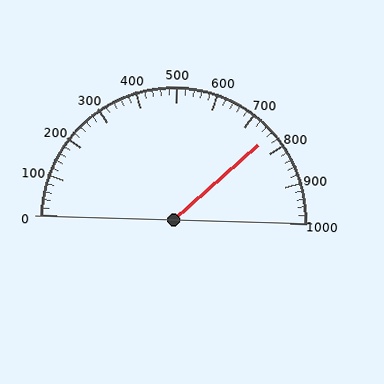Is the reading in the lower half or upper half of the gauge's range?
The reading is in the upper half of the range (0 to 1000).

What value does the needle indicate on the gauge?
The needle indicates approximately 760.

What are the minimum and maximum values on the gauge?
The gauge ranges from 0 to 1000.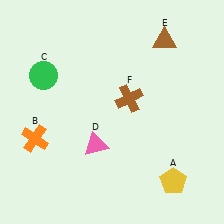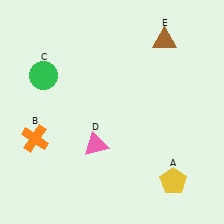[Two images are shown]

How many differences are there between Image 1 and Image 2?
There is 1 difference between the two images.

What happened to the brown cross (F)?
The brown cross (F) was removed in Image 2. It was in the top-right area of Image 1.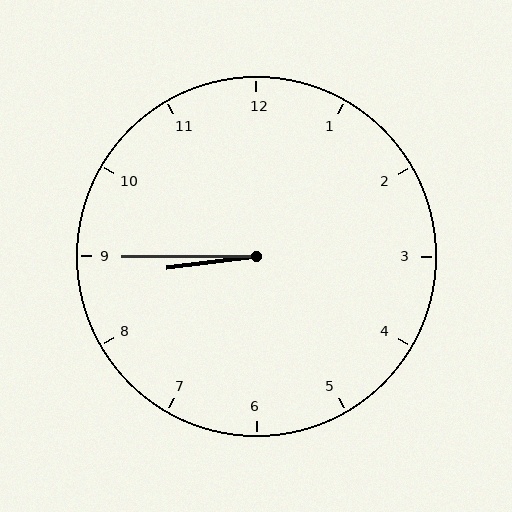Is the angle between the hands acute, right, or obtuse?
It is acute.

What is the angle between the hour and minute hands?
Approximately 8 degrees.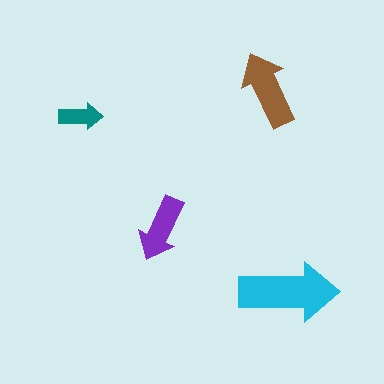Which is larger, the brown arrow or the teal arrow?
The brown one.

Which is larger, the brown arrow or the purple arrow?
The brown one.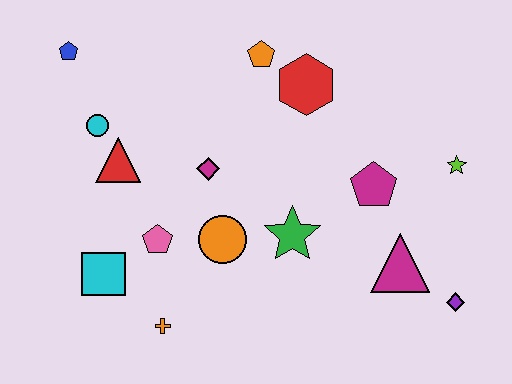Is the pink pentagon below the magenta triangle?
No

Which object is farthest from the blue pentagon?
The purple diamond is farthest from the blue pentagon.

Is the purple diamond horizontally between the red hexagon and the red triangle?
No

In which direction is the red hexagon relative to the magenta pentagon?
The red hexagon is above the magenta pentagon.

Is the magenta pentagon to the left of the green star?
No